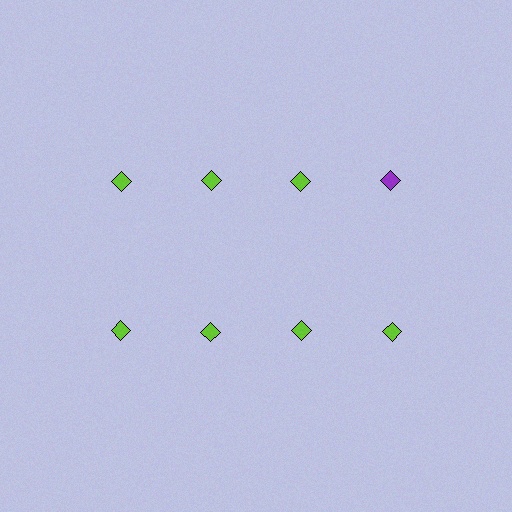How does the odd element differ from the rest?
It has a different color: purple instead of lime.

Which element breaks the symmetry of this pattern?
The purple diamond in the top row, second from right column breaks the symmetry. All other shapes are lime diamonds.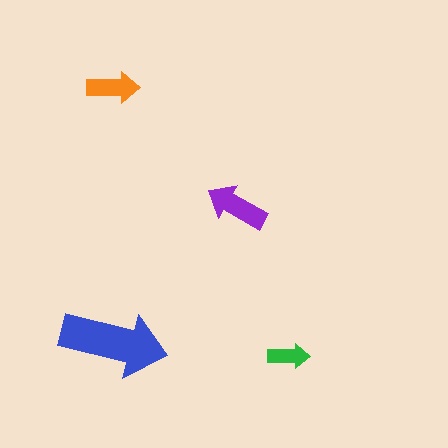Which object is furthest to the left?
The orange arrow is leftmost.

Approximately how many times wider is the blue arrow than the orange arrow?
About 2 times wider.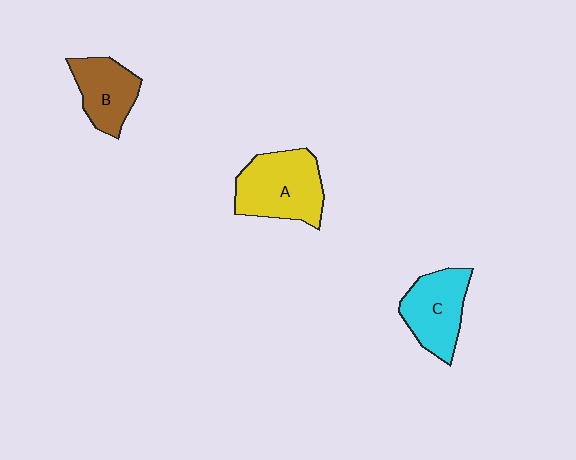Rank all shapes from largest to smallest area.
From largest to smallest: A (yellow), C (cyan), B (brown).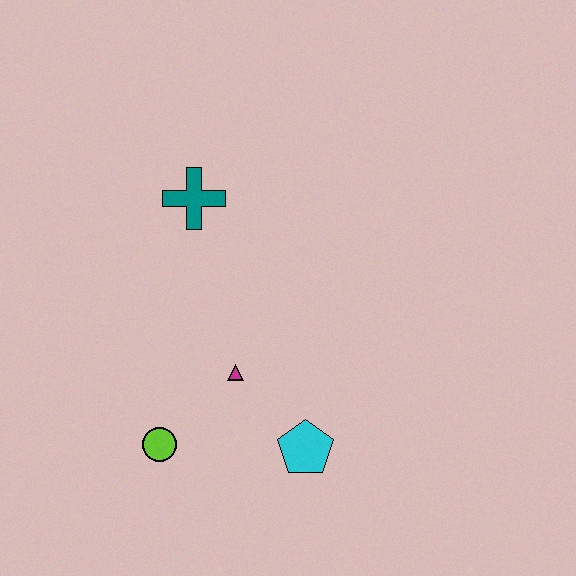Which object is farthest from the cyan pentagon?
The teal cross is farthest from the cyan pentagon.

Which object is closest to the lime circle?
The magenta triangle is closest to the lime circle.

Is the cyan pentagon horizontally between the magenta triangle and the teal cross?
No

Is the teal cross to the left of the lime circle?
No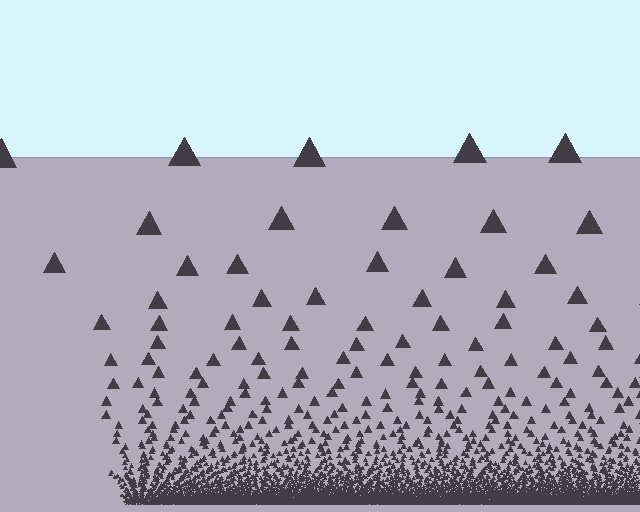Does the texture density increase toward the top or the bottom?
Density increases toward the bottom.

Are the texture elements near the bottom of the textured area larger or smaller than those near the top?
Smaller. The gradient is inverted — elements near the bottom are smaller and denser.